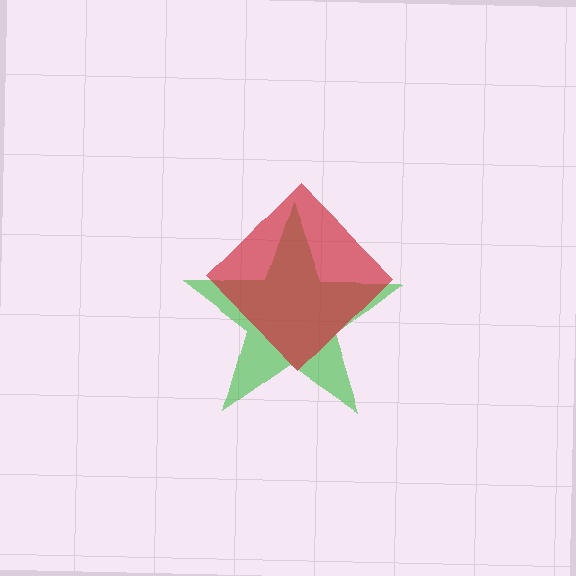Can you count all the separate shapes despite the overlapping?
Yes, there are 2 separate shapes.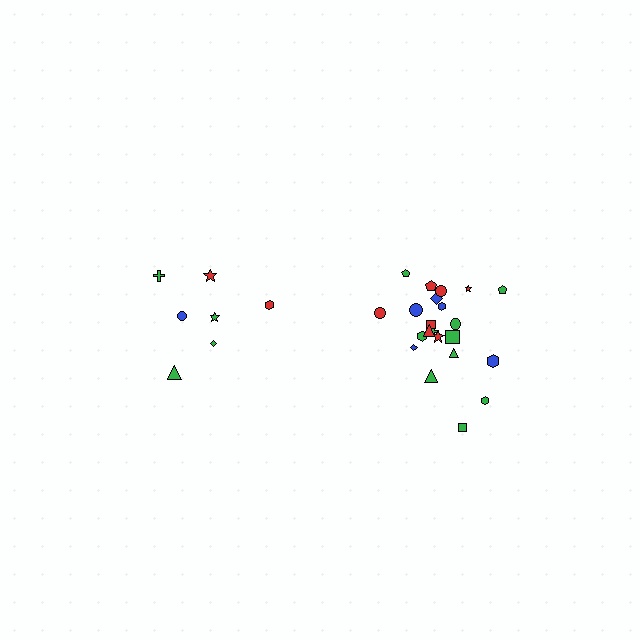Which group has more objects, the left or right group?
The right group.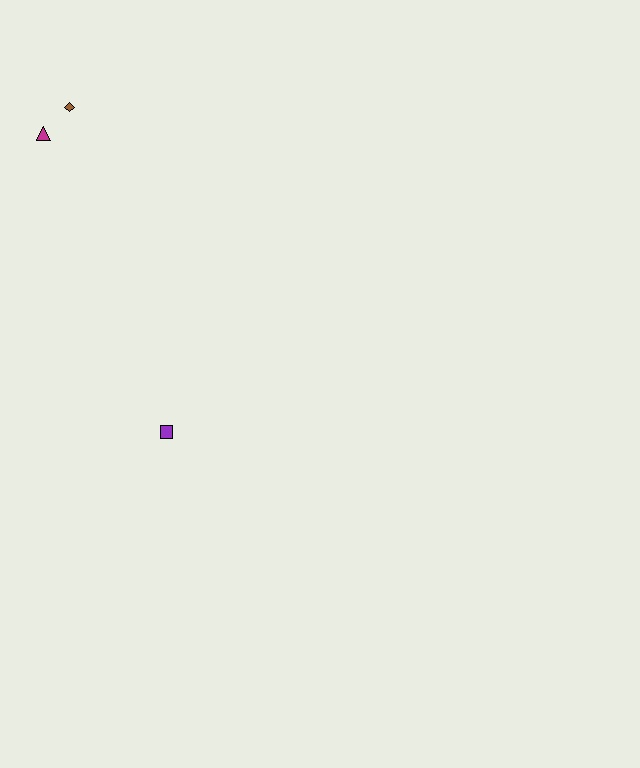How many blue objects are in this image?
There are no blue objects.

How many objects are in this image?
There are 3 objects.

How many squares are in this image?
There is 1 square.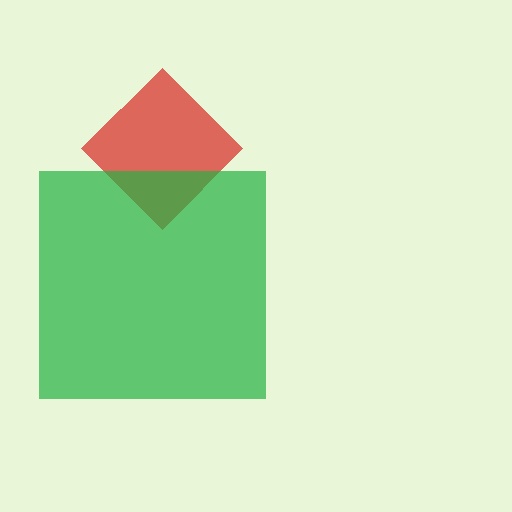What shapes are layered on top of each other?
The layered shapes are: a red diamond, a green square.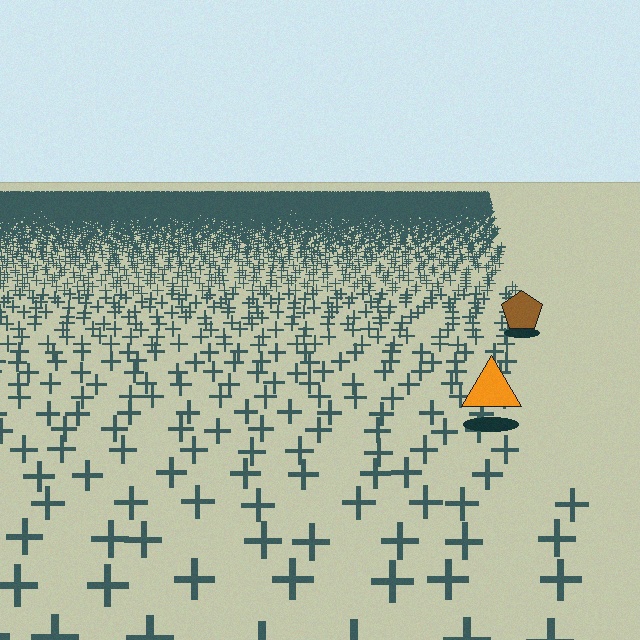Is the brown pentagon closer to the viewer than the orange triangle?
No. The orange triangle is closer — you can tell from the texture gradient: the ground texture is coarser near it.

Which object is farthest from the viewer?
The brown pentagon is farthest from the viewer. It appears smaller and the ground texture around it is denser.